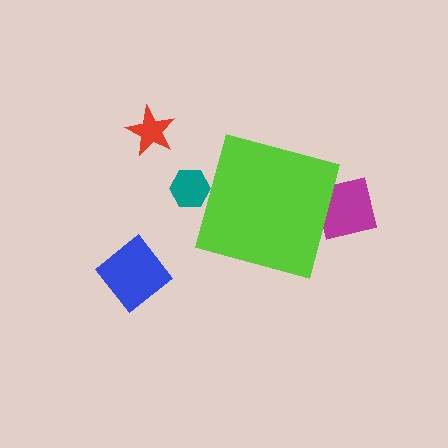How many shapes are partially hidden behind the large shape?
2 shapes are partially hidden.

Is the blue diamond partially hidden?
No, the blue diamond is fully visible.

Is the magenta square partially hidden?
Yes, the magenta square is partially hidden behind the lime square.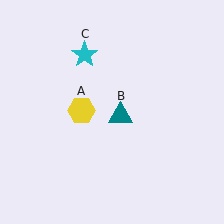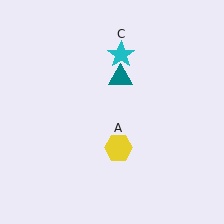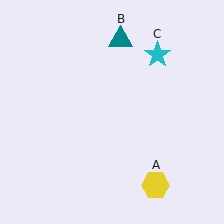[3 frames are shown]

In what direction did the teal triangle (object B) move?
The teal triangle (object B) moved up.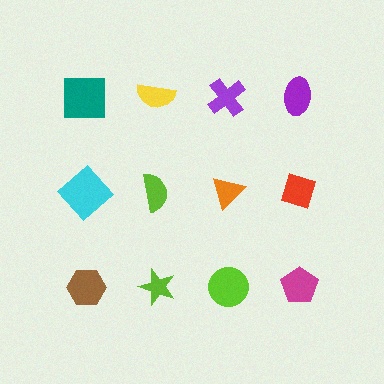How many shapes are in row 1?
4 shapes.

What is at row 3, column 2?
A lime star.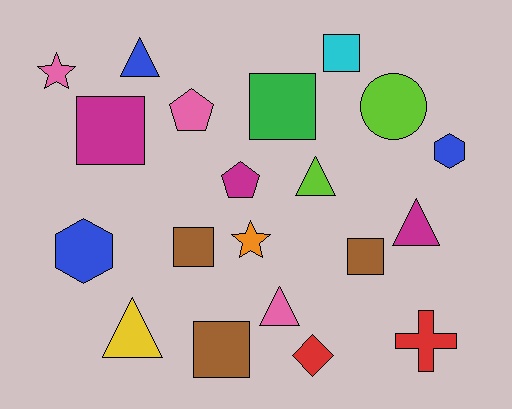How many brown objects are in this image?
There are 3 brown objects.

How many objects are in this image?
There are 20 objects.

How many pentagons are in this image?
There are 2 pentagons.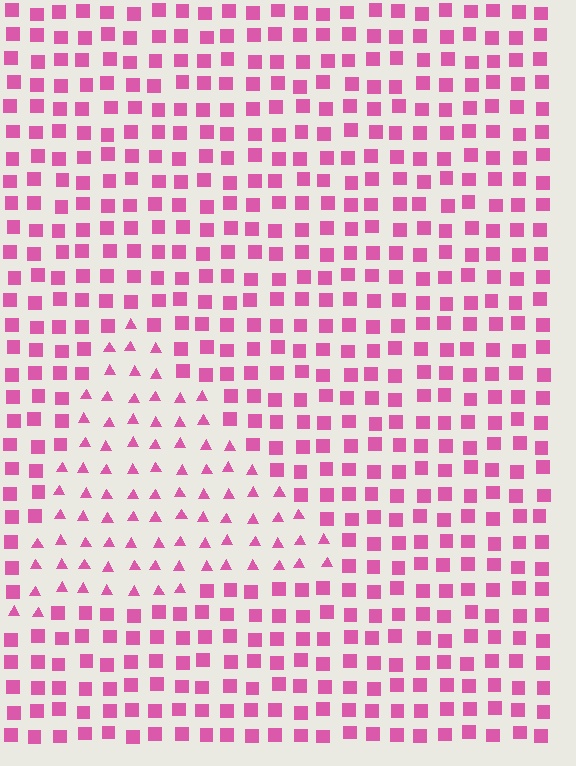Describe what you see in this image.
The image is filled with small pink elements arranged in a uniform grid. A triangle-shaped region contains triangles, while the surrounding area contains squares. The boundary is defined purely by the change in element shape.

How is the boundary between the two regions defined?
The boundary is defined by a change in element shape: triangles inside vs. squares outside. All elements share the same color and spacing.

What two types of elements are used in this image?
The image uses triangles inside the triangle region and squares outside it.